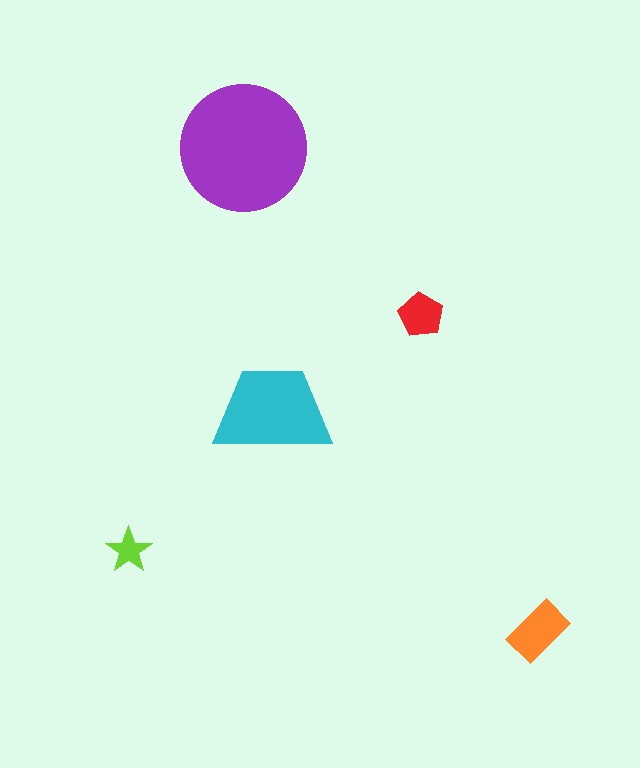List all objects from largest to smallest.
The purple circle, the cyan trapezoid, the orange rectangle, the red pentagon, the lime star.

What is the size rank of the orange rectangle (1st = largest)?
3rd.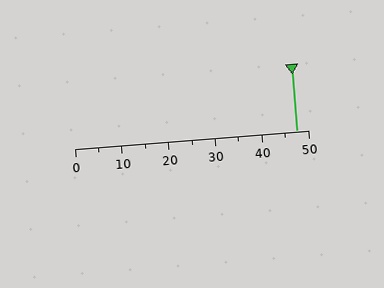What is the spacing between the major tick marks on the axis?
The major ticks are spaced 10 apart.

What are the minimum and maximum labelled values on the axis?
The axis runs from 0 to 50.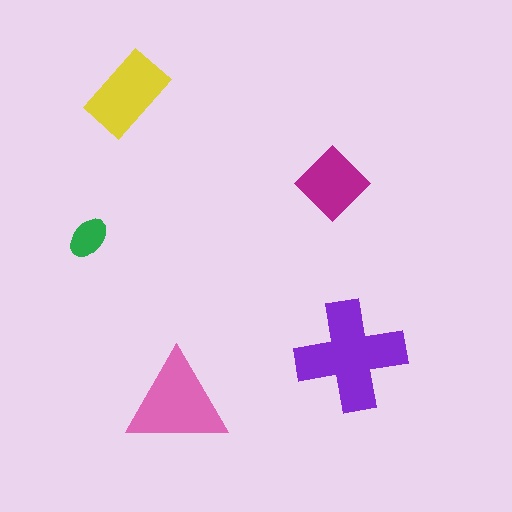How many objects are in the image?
There are 5 objects in the image.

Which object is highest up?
The yellow rectangle is topmost.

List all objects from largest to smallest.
The purple cross, the pink triangle, the yellow rectangle, the magenta diamond, the green ellipse.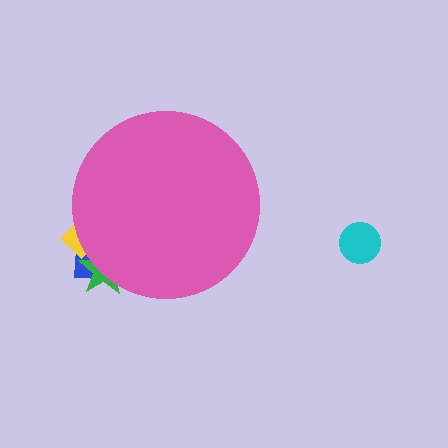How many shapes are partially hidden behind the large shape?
3 shapes are partially hidden.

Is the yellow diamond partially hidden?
Yes, the yellow diamond is partially hidden behind the pink circle.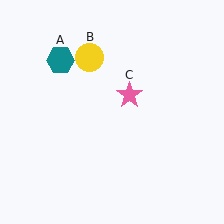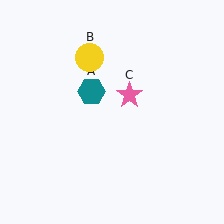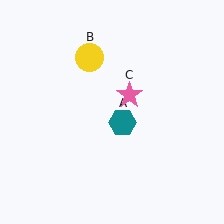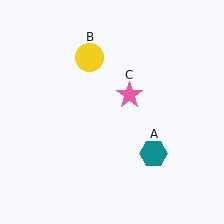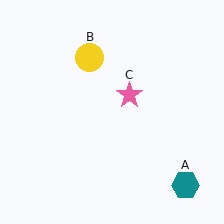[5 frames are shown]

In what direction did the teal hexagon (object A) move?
The teal hexagon (object A) moved down and to the right.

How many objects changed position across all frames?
1 object changed position: teal hexagon (object A).